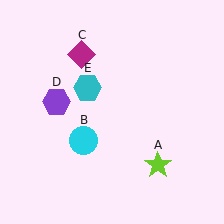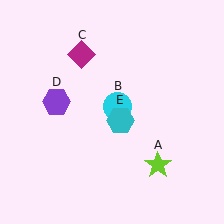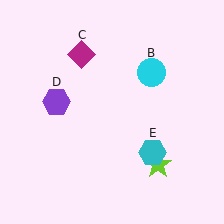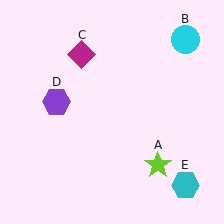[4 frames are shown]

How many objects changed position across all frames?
2 objects changed position: cyan circle (object B), cyan hexagon (object E).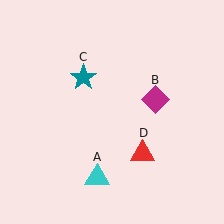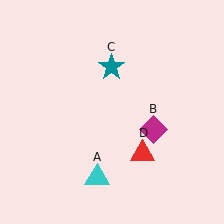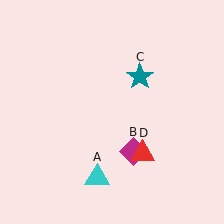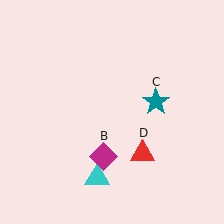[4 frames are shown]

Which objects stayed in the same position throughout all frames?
Cyan triangle (object A) and red triangle (object D) remained stationary.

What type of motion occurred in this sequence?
The magenta diamond (object B), teal star (object C) rotated clockwise around the center of the scene.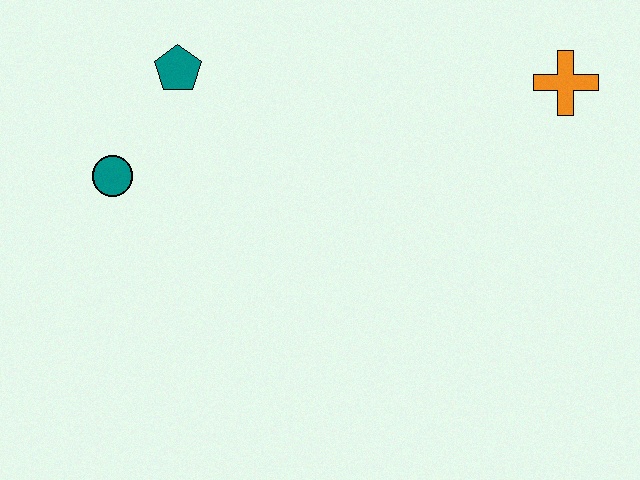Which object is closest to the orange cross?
The teal pentagon is closest to the orange cross.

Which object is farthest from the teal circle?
The orange cross is farthest from the teal circle.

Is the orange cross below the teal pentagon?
Yes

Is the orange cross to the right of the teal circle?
Yes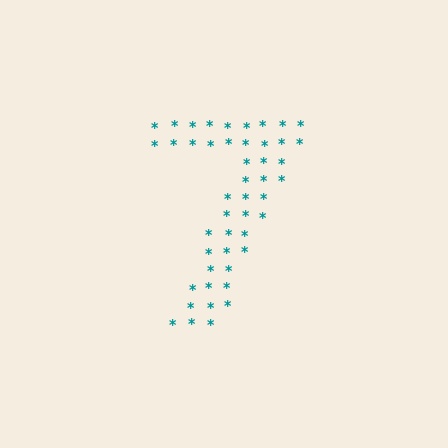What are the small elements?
The small elements are asterisks.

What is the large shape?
The large shape is the digit 7.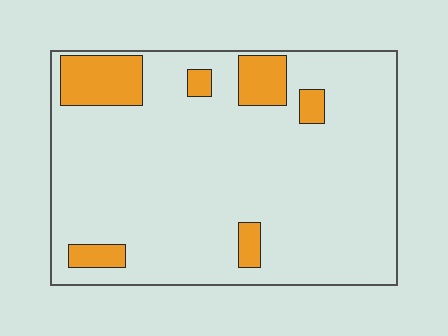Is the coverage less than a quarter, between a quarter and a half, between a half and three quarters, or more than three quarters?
Less than a quarter.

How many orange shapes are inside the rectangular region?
6.